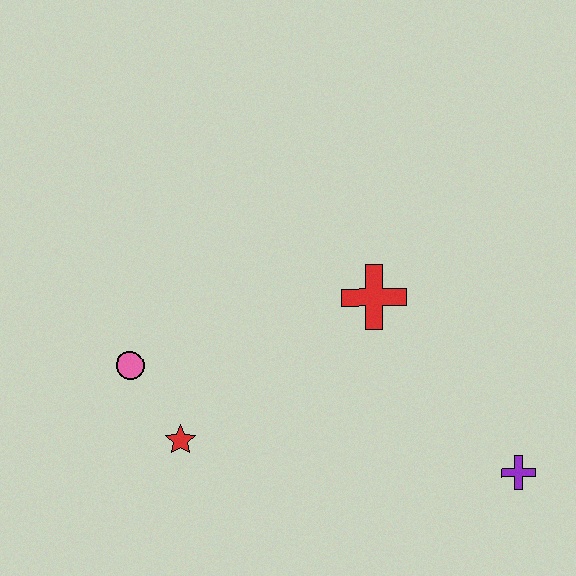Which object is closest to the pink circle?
The red star is closest to the pink circle.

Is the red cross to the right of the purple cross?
No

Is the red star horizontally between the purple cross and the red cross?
No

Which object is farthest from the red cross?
The pink circle is farthest from the red cross.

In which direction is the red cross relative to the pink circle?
The red cross is to the right of the pink circle.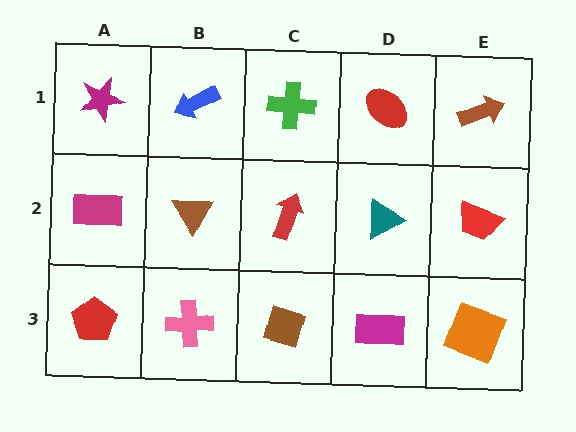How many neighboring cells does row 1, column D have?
3.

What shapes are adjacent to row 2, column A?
A magenta star (row 1, column A), a red pentagon (row 3, column A), a brown triangle (row 2, column B).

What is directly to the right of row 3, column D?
An orange square.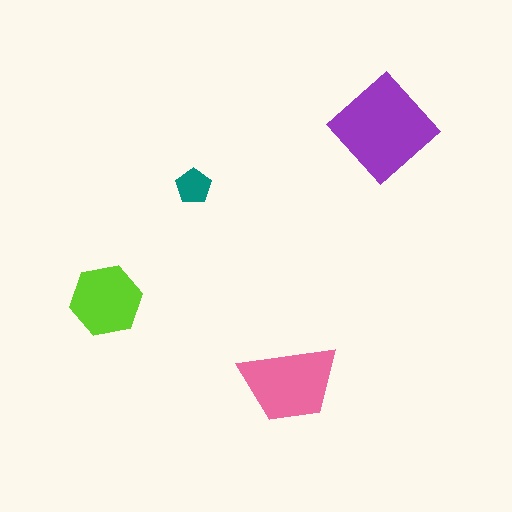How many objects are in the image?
There are 4 objects in the image.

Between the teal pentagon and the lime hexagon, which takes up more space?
The lime hexagon.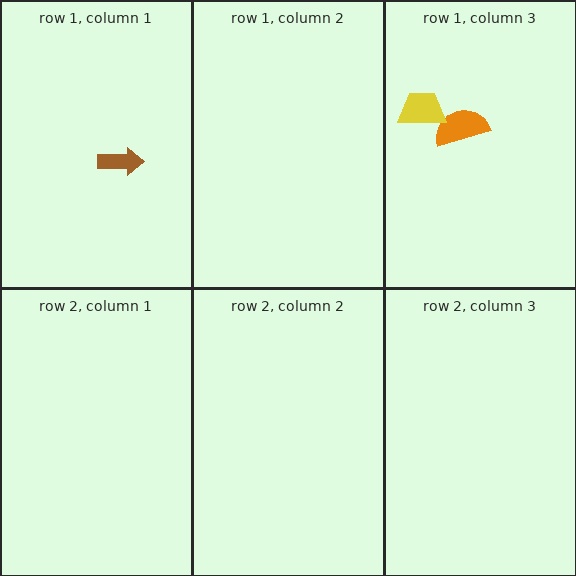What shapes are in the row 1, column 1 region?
The brown arrow.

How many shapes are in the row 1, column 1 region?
1.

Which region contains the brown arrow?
The row 1, column 1 region.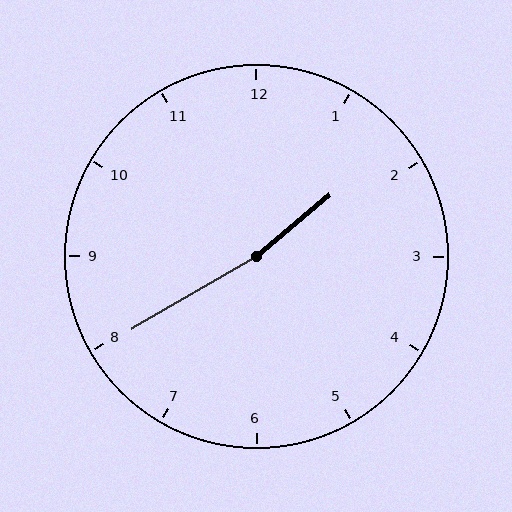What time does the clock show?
1:40.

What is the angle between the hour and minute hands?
Approximately 170 degrees.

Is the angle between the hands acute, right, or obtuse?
It is obtuse.